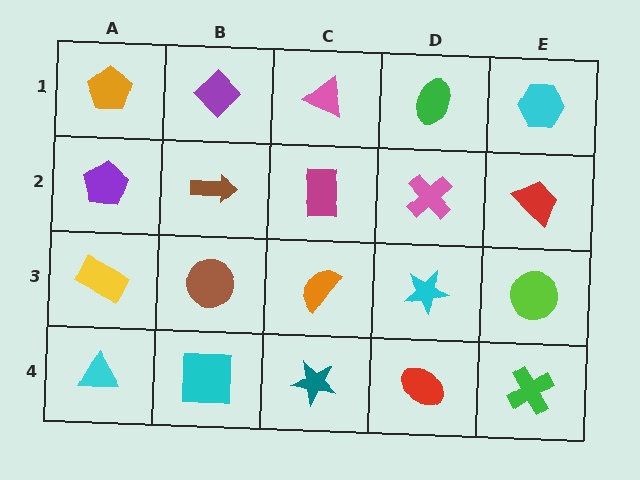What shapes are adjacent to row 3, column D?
A pink cross (row 2, column D), a red ellipse (row 4, column D), an orange semicircle (row 3, column C), a lime circle (row 3, column E).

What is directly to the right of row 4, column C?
A red ellipse.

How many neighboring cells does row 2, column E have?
3.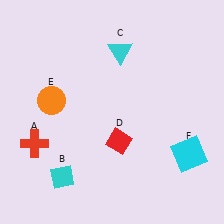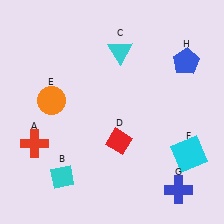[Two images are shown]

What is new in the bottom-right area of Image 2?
A blue cross (G) was added in the bottom-right area of Image 2.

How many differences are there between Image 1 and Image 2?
There are 2 differences between the two images.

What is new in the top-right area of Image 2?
A blue pentagon (H) was added in the top-right area of Image 2.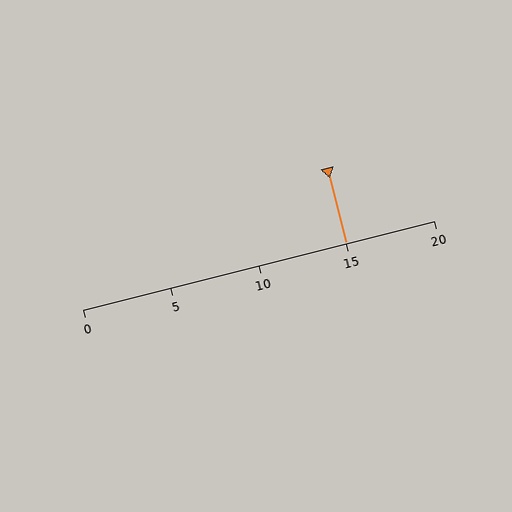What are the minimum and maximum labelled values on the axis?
The axis runs from 0 to 20.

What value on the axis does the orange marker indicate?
The marker indicates approximately 15.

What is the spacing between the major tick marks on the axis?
The major ticks are spaced 5 apart.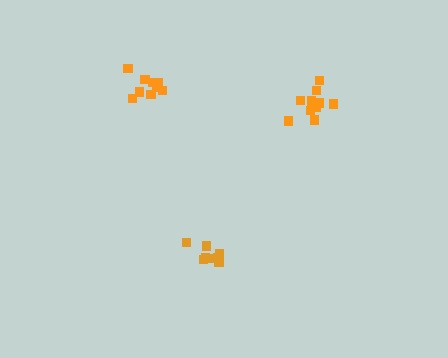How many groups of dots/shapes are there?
There are 3 groups.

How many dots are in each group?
Group 1: 8 dots, Group 2: 10 dots, Group 3: 9 dots (27 total).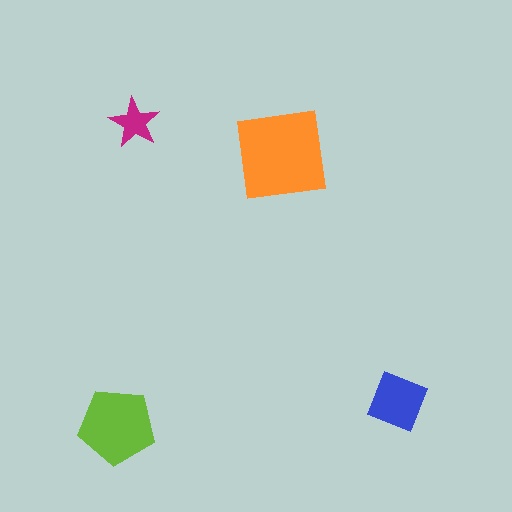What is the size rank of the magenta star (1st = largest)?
4th.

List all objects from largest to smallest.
The orange square, the lime pentagon, the blue square, the magenta star.